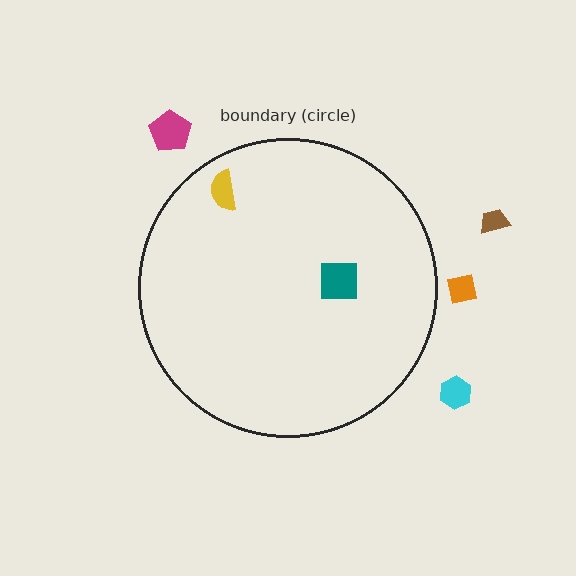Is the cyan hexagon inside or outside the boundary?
Outside.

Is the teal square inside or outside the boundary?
Inside.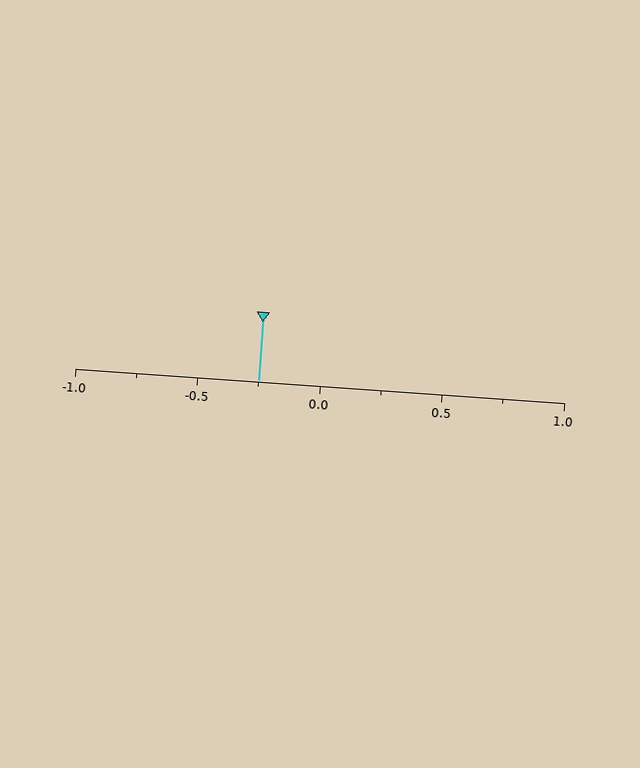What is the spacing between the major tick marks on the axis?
The major ticks are spaced 0.5 apart.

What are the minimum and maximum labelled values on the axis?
The axis runs from -1.0 to 1.0.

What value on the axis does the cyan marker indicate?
The marker indicates approximately -0.25.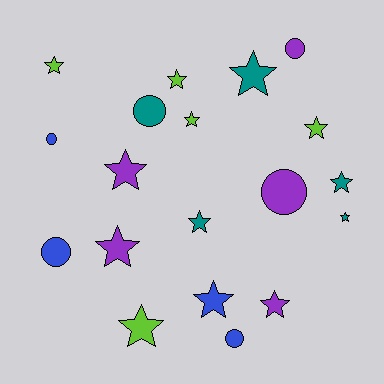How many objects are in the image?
There are 19 objects.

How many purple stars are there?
There are 3 purple stars.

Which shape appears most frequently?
Star, with 13 objects.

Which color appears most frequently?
Purple, with 5 objects.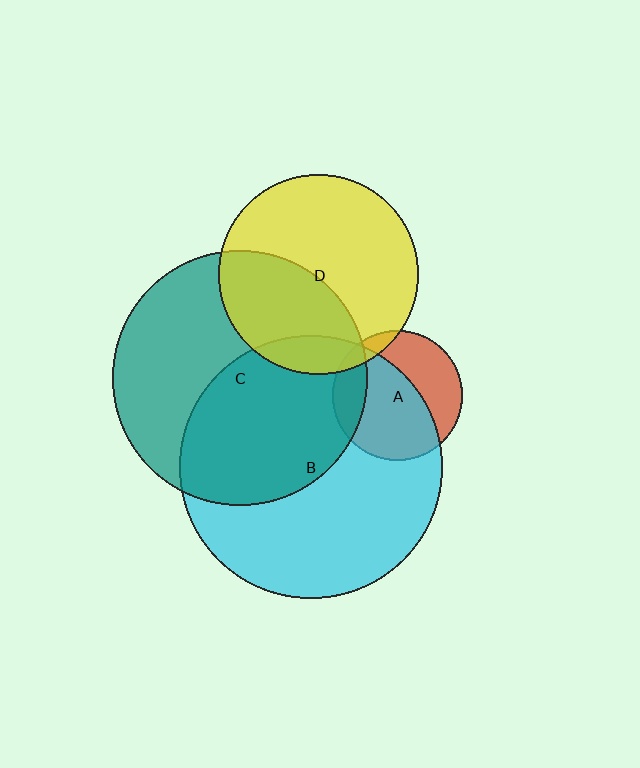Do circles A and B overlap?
Yes.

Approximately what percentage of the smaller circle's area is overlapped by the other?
Approximately 65%.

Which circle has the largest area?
Circle B (cyan).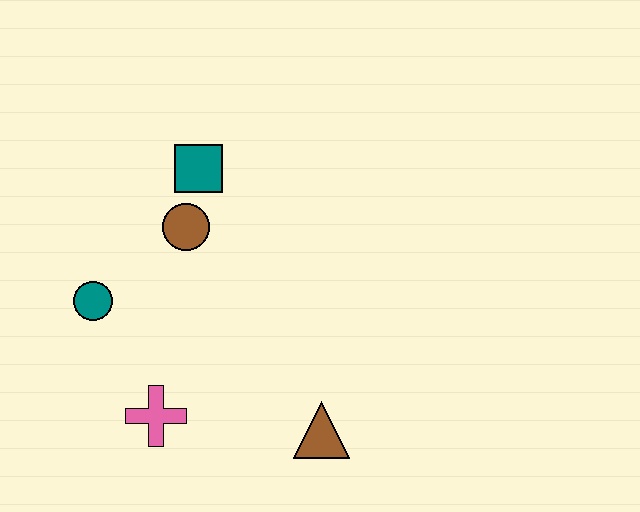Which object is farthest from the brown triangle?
The teal square is farthest from the brown triangle.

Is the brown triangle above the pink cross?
No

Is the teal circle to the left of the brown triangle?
Yes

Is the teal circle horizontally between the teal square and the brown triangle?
No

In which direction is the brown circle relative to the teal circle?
The brown circle is to the right of the teal circle.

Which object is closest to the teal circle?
The brown circle is closest to the teal circle.